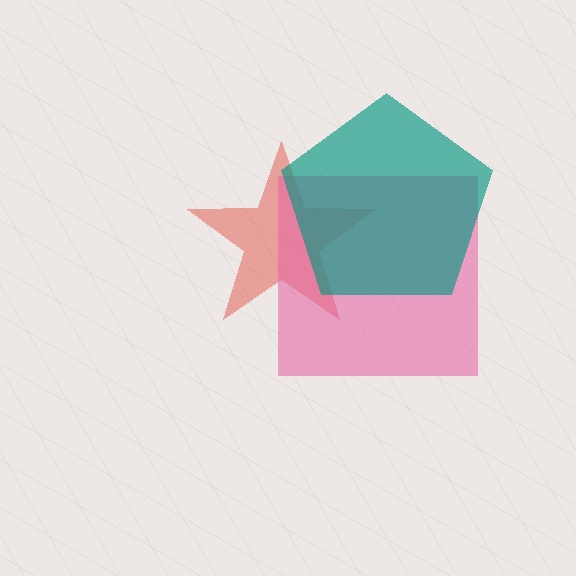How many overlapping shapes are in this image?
There are 3 overlapping shapes in the image.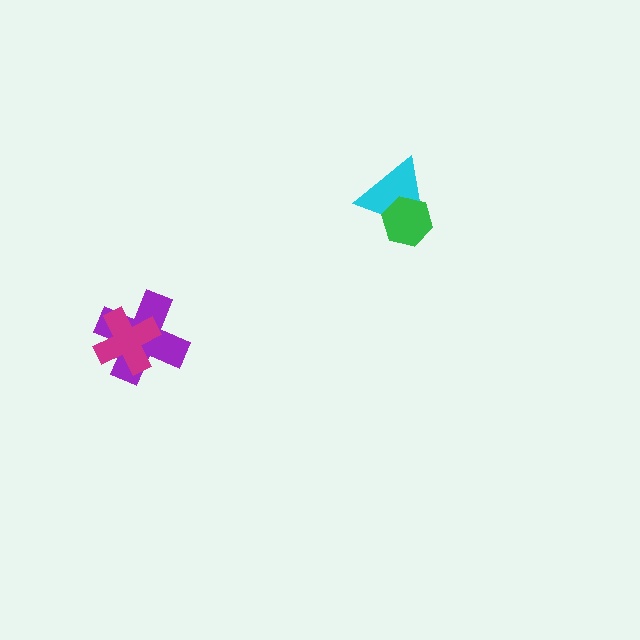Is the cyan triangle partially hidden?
Yes, it is partially covered by another shape.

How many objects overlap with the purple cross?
1 object overlaps with the purple cross.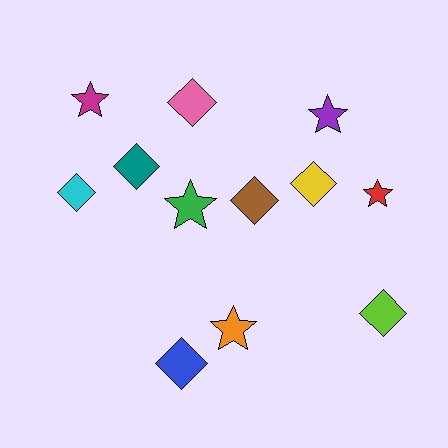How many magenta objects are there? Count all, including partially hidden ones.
There is 1 magenta object.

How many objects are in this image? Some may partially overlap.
There are 12 objects.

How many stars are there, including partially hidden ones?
There are 5 stars.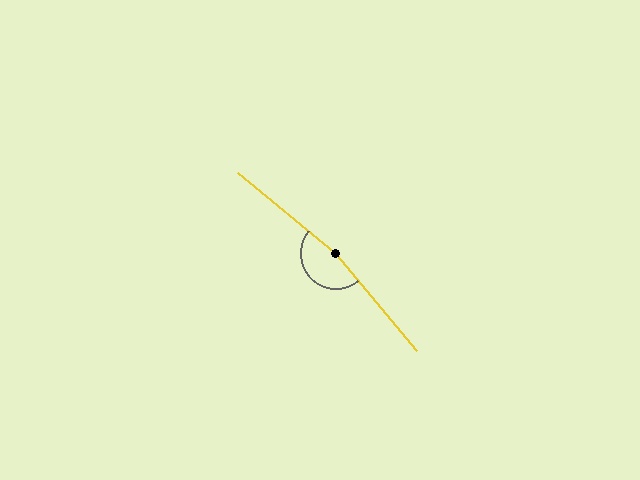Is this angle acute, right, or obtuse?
It is obtuse.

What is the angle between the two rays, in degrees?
Approximately 169 degrees.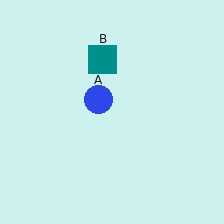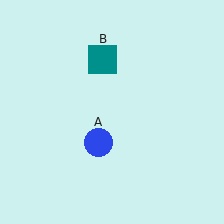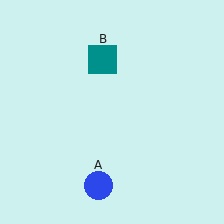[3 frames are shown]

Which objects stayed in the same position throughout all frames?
Teal square (object B) remained stationary.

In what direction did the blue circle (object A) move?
The blue circle (object A) moved down.